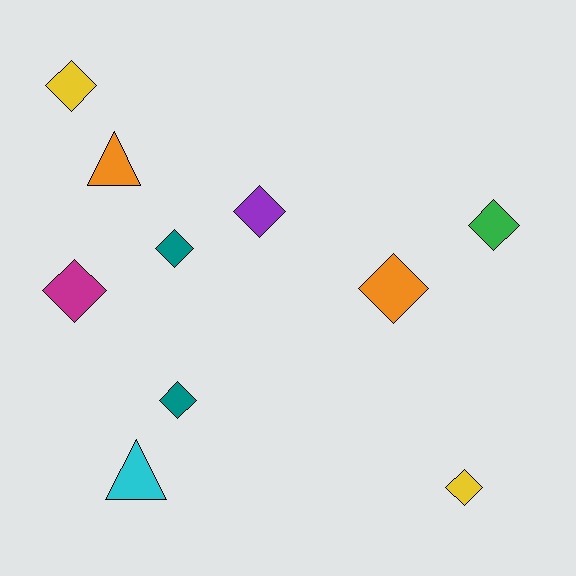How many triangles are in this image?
There are 2 triangles.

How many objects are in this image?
There are 10 objects.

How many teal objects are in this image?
There are 2 teal objects.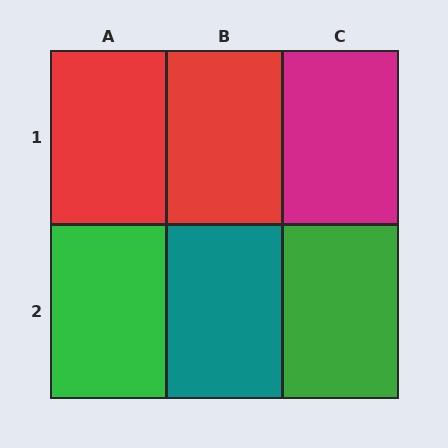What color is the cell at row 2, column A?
Green.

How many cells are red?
2 cells are red.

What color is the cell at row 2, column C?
Green.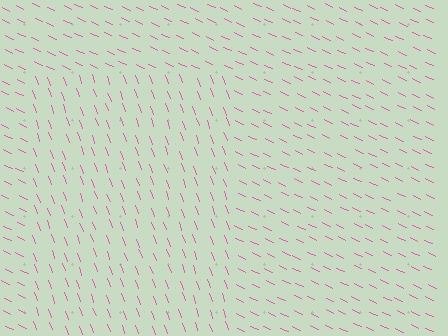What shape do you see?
I see a rectangle.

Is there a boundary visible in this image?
Yes, there is a texture boundary formed by a change in line orientation.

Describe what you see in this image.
The image is filled with small pink line segments. A rectangle region in the image has lines oriented differently from the surrounding lines, creating a visible texture boundary.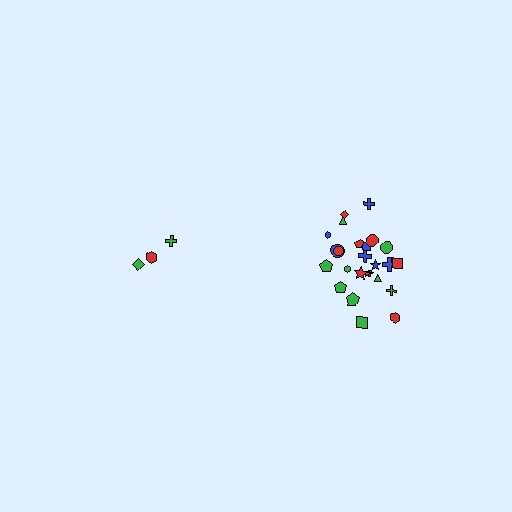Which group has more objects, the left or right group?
The right group.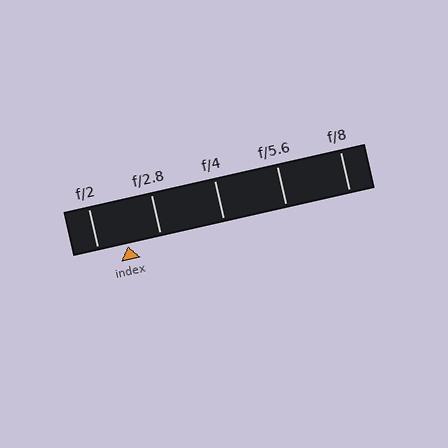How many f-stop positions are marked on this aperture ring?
There are 5 f-stop positions marked.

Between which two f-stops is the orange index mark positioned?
The index mark is between f/2 and f/2.8.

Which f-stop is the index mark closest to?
The index mark is closest to f/2.